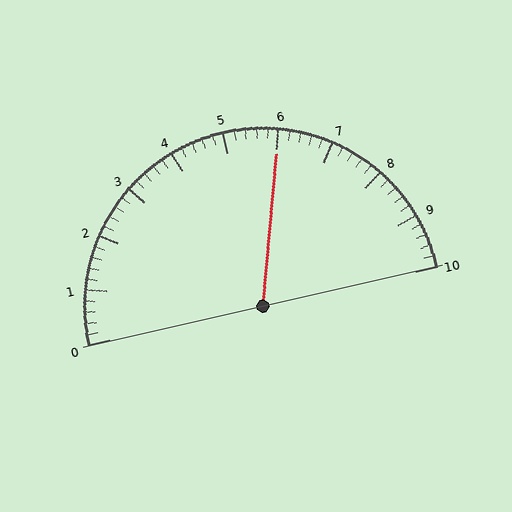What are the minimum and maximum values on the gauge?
The gauge ranges from 0 to 10.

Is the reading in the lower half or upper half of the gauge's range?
The reading is in the upper half of the range (0 to 10).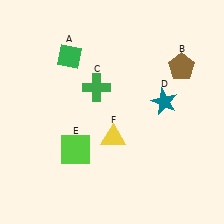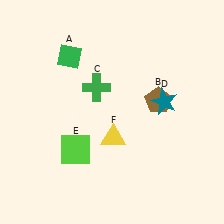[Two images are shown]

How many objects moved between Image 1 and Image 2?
1 object moved between the two images.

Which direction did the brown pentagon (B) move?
The brown pentagon (B) moved down.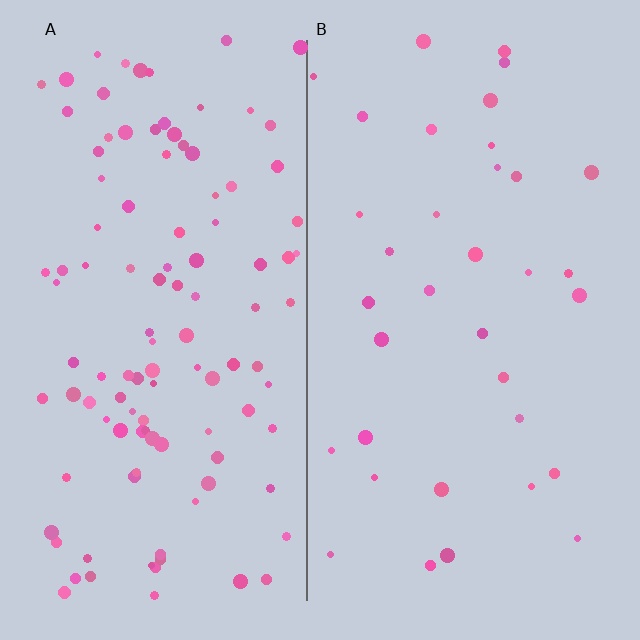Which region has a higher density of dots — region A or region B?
A (the left).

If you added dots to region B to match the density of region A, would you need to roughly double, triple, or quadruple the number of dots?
Approximately triple.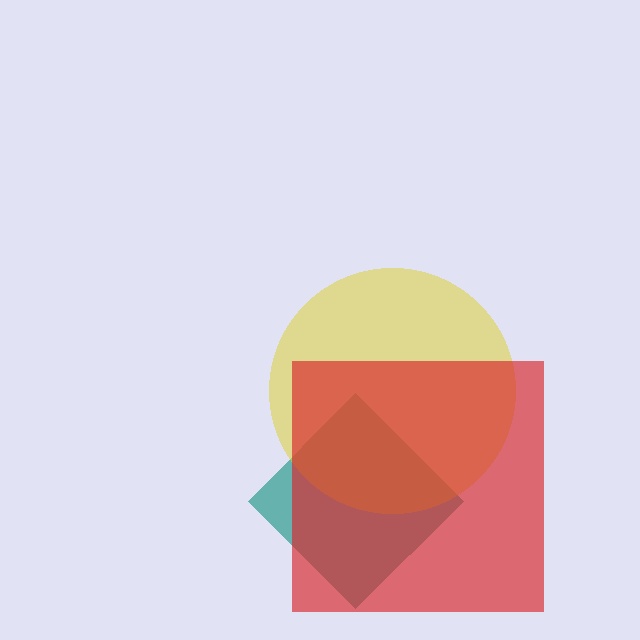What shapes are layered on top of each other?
The layered shapes are: a teal diamond, a yellow circle, a red square.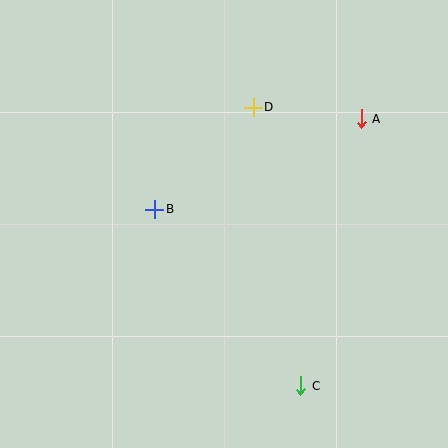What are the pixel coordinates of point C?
Point C is at (300, 386).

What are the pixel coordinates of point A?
Point A is at (361, 119).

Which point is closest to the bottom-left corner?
Point B is closest to the bottom-left corner.